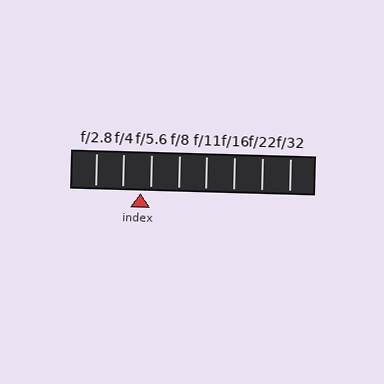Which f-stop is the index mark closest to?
The index mark is closest to f/5.6.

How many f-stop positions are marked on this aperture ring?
There are 8 f-stop positions marked.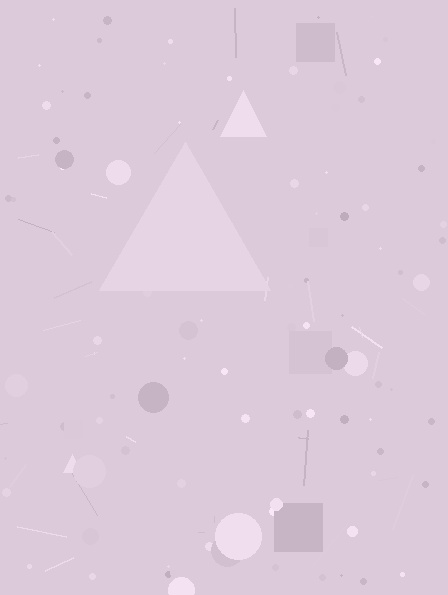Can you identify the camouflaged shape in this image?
The camouflaged shape is a triangle.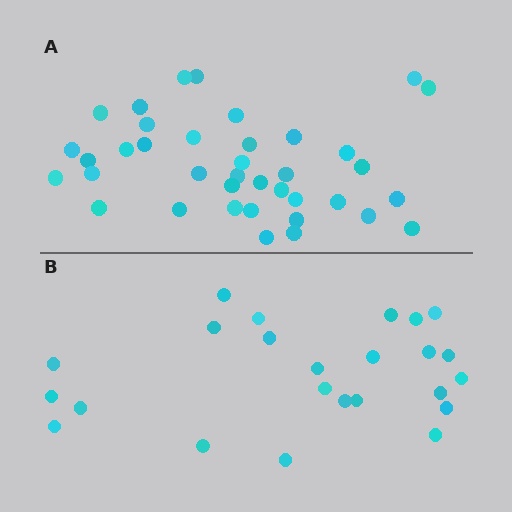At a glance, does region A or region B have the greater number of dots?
Region A (the top region) has more dots.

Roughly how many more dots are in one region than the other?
Region A has approximately 15 more dots than region B.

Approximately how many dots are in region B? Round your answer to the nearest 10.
About 20 dots. (The exact count is 24, which rounds to 20.)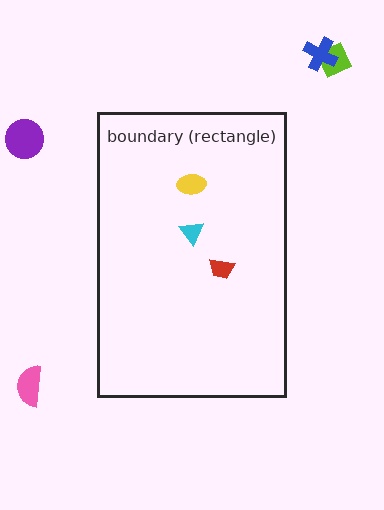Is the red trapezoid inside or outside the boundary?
Inside.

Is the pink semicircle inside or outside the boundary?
Outside.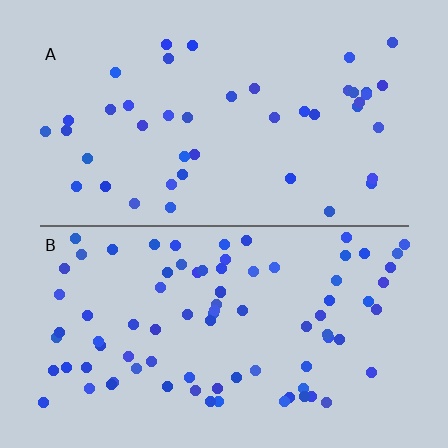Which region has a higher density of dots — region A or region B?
B (the bottom).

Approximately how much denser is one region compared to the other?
Approximately 1.9× — region B over region A.